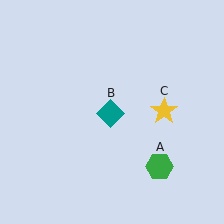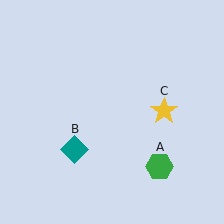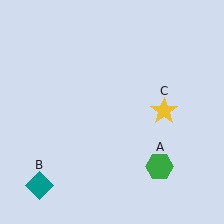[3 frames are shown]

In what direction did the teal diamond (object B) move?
The teal diamond (object B) moved down and to the left.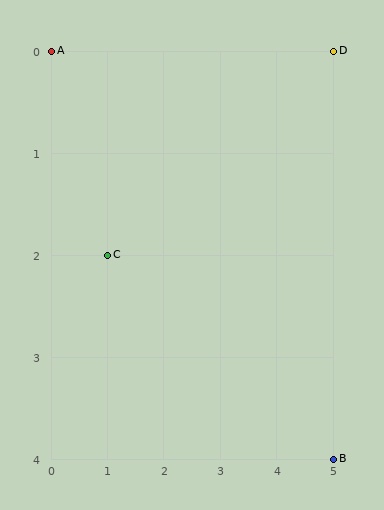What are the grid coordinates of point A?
Point A is at grid coordinates (0, 0).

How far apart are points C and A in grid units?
Points C and A are 1 column and 2 rows apart (about 2.2 grid units diagonally).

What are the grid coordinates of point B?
Point B is at grid coordinates (5, 4).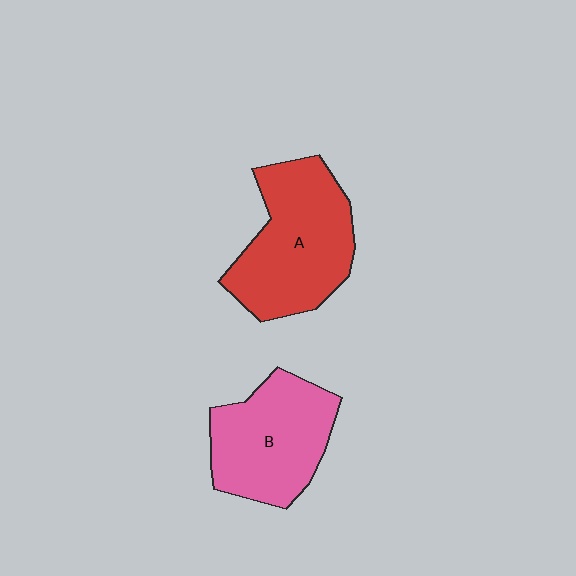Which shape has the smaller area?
Shape B (pink).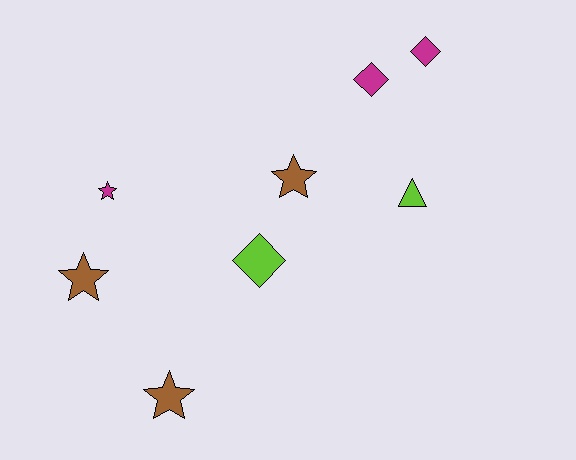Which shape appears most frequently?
Star, with 4 objects.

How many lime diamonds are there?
There is 1 lime diamond.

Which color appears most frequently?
Magenta, with 3 objects.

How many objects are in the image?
There are 8 objects.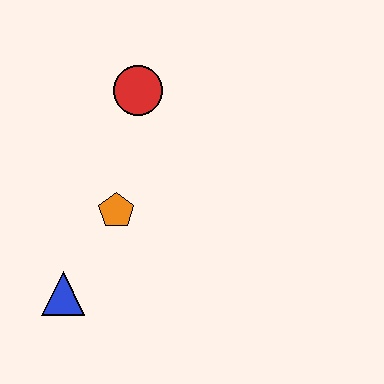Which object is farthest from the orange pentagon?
The red circle is farthest from the orange pentagon.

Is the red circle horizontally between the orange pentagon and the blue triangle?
No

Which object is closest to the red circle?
The orange pentagon is closest to the red circle.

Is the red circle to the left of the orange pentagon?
No